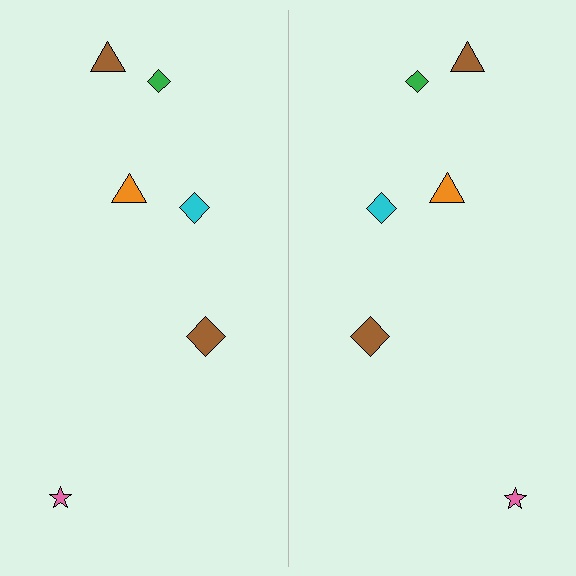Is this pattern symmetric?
Yes, this pattern has bilateral (reflection) symmetry.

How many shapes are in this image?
There are 12 shapes in this image.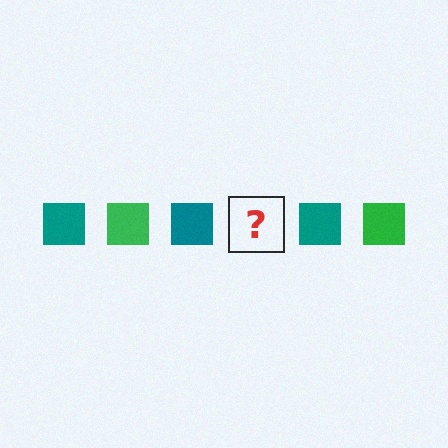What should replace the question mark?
The question mark should be replaced with a green square.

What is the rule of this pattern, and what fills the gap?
The rule is that the pattern cycles through teal, green squares. The gap should be filled with a green square.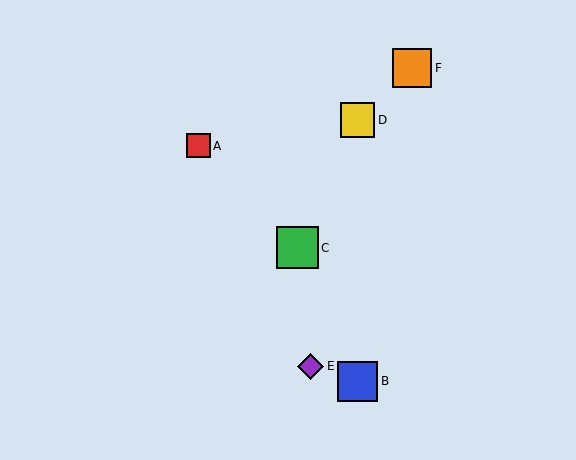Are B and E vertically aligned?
No, B is at x≈358 and E is at x≈311.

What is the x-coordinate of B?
Object B is at x≈358.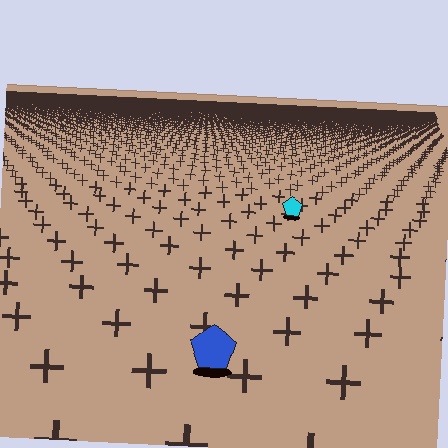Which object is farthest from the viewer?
The cyan pentagon is farthest from the viewer. It appears smaller and the ground texture around it is denser.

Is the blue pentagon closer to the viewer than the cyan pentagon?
Yes. The blue pentagon is closer — you can tell from the texture gradient: the ground texture is coarser near it.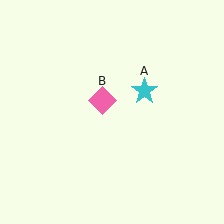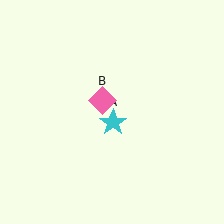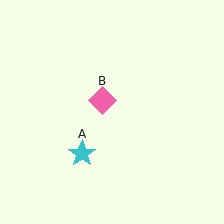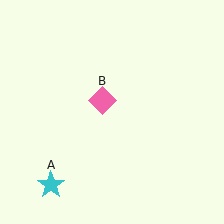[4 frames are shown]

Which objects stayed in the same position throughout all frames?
Pink diamond (object B) remained stationary.